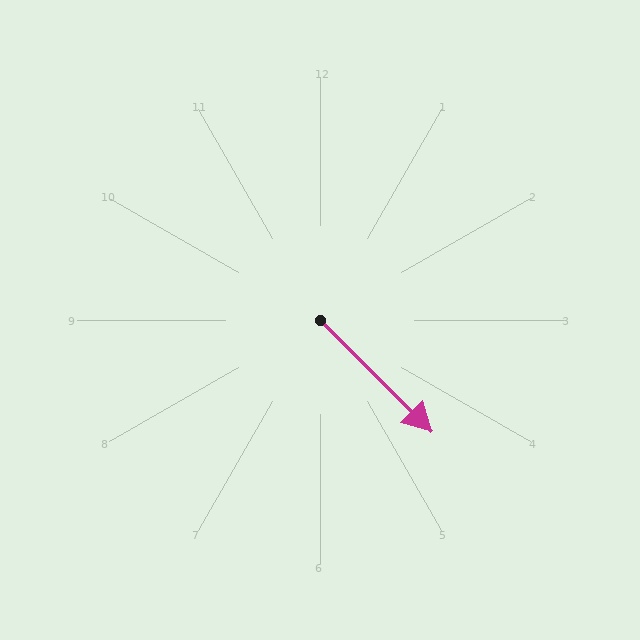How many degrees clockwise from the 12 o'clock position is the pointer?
Approximately 135 degrees.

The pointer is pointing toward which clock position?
Roughly 4 o'clock.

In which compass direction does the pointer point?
Southeast.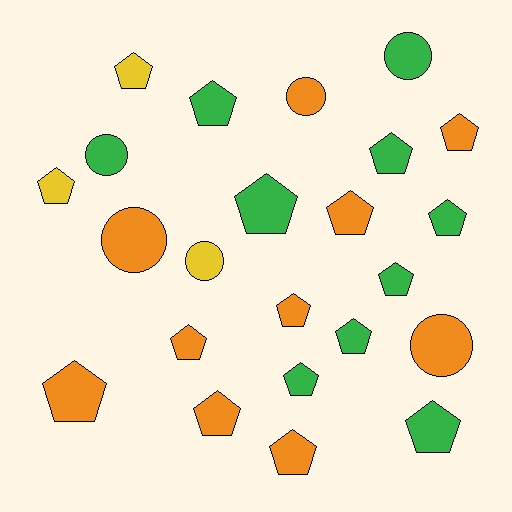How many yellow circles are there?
There is 1 yellow circle.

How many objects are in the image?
There are 23 objects.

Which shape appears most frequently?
Pentagon, with 17 objects.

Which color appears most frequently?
Green, with 10 objects.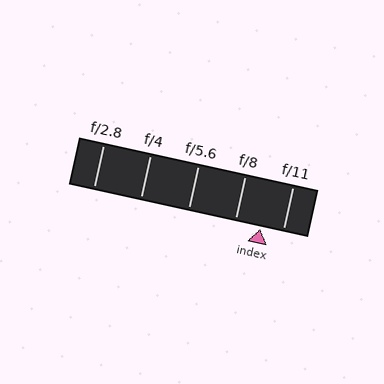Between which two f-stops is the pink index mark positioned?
The index mark is between f/8 and f/11.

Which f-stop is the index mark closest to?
The index mark is closest to f/11.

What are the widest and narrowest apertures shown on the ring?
The widest aperture shown is f/2.8 and the narrowest is f/11.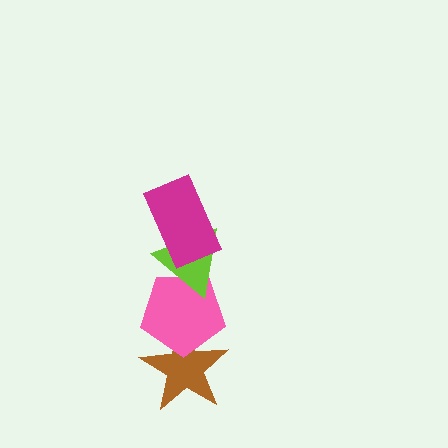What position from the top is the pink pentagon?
The pink pentagon is 3rd from the top.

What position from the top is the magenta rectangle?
The magenta rectangle is 1st from the top.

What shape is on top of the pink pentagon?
The lime triangle is on top of the pink pentagon.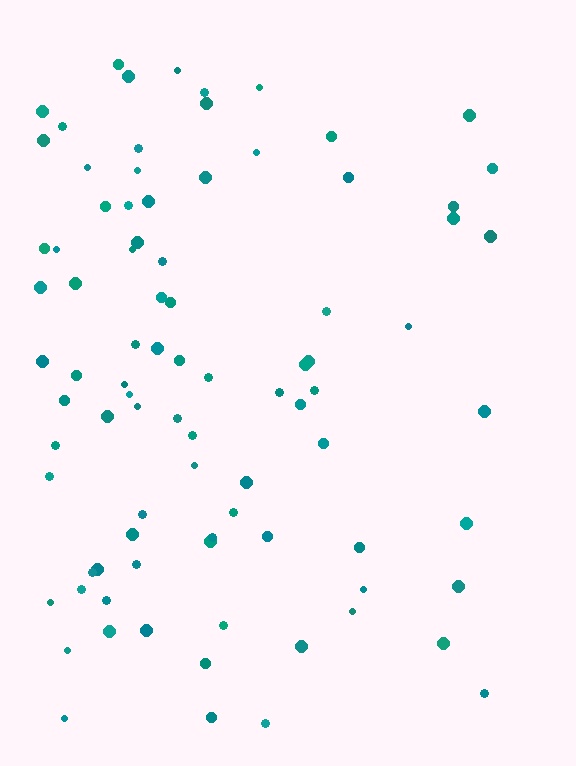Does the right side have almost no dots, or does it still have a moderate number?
Still a moderate number, just noticeably fewer than the left.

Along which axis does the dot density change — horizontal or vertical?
Horizontal.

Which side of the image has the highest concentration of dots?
The left.